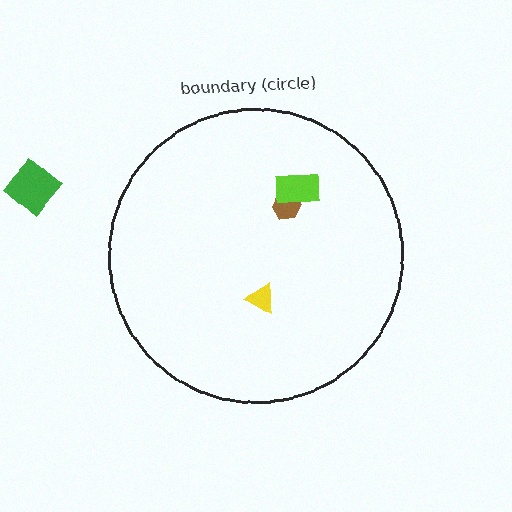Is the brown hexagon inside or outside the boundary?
Inside.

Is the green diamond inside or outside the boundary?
Outside.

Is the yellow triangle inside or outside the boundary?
Inside.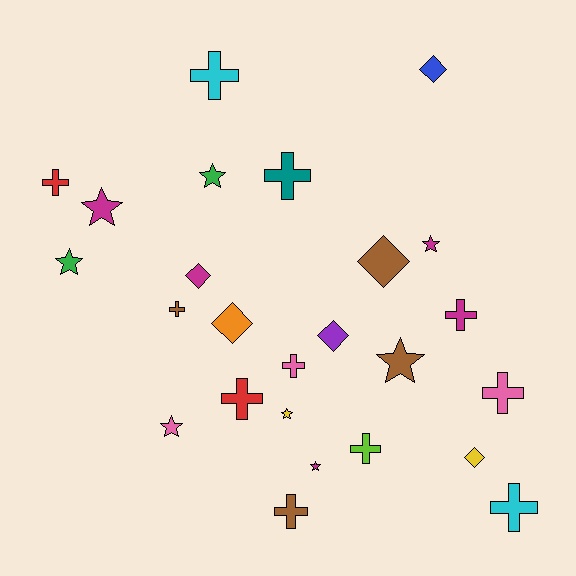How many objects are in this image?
There are 25 objects.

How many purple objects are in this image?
There is 1 purple object.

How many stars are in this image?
There are 8 stars.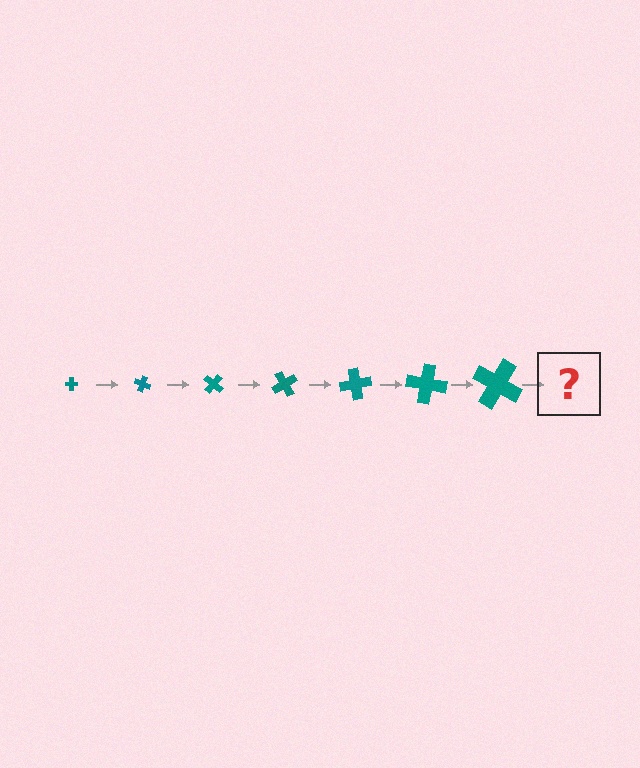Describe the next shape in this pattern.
It should be a cross, larger than the previous one and rotated 140 degrees from the start.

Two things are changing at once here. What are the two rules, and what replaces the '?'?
The two rules are that the cross grows larger each step and it rotates 20 degrees each step. The '?' should be a cross, larger than the previous one and rotated 140 degrees from the start.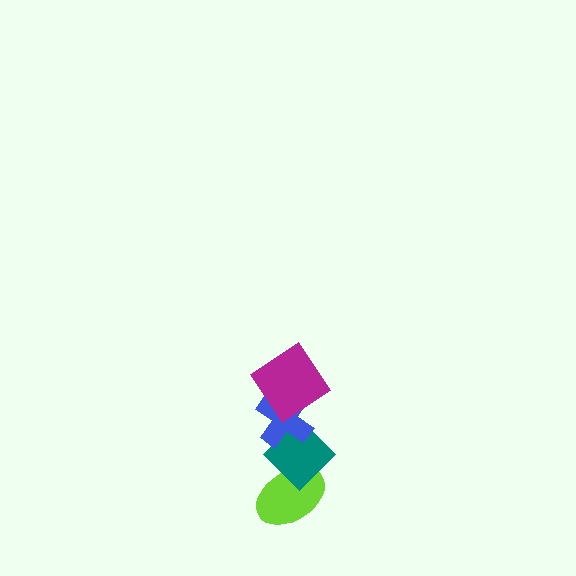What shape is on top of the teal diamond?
The blue cross is on top of the teal diamond.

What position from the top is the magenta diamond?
The magenta diamond is 1st from the top.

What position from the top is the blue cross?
The blue cross is 2nd from the top.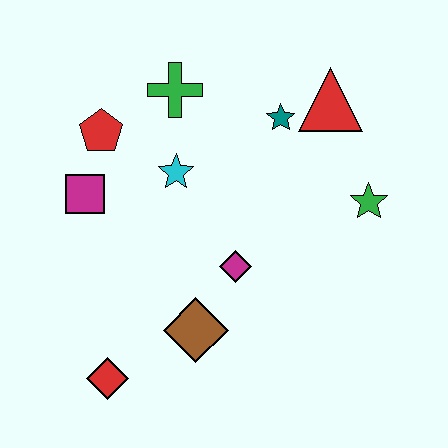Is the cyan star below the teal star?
Yes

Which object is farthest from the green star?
The red diamond is farthest from the green star.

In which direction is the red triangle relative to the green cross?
The red triangle is to the right of the green cross.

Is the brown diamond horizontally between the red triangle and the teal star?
No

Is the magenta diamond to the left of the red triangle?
Yes